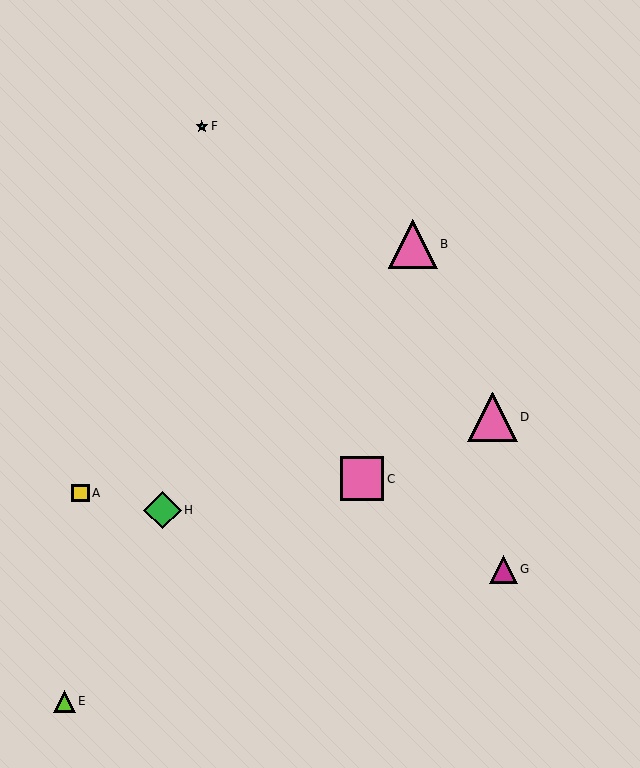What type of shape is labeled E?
Shape E is a lime triangle.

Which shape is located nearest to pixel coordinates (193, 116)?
The cyan star (labeled F) at (202, 126) is nearest to that location.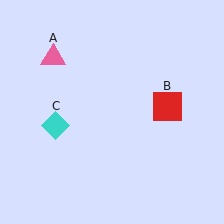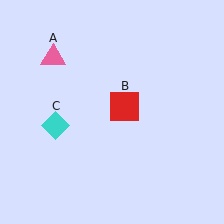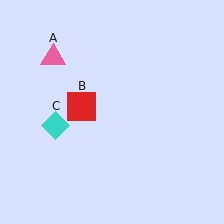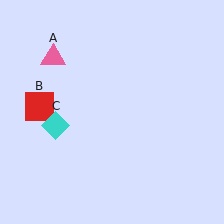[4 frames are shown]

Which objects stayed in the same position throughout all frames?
Pink triangle (object A) and cyan diamond (object C) remained stationary.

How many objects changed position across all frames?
1 object changed position: red square (object B).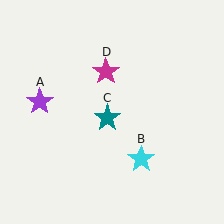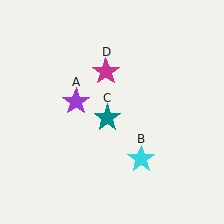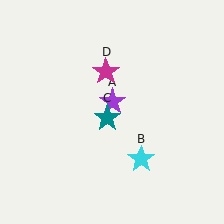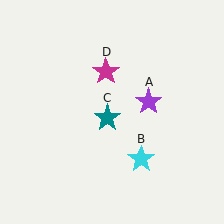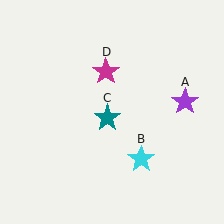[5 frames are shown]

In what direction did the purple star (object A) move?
The purple star (object A) moved right.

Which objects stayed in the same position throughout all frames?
Cyan star (object B) and teal star (object C) and magenta star (object D) remained stationary.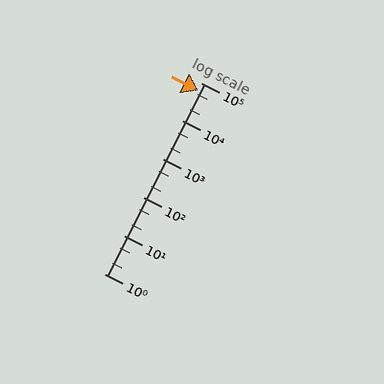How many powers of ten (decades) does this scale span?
The scale spans 5 decades, from 1 to 100000.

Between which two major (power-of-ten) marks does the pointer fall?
The pointer is between 10000 and 100000.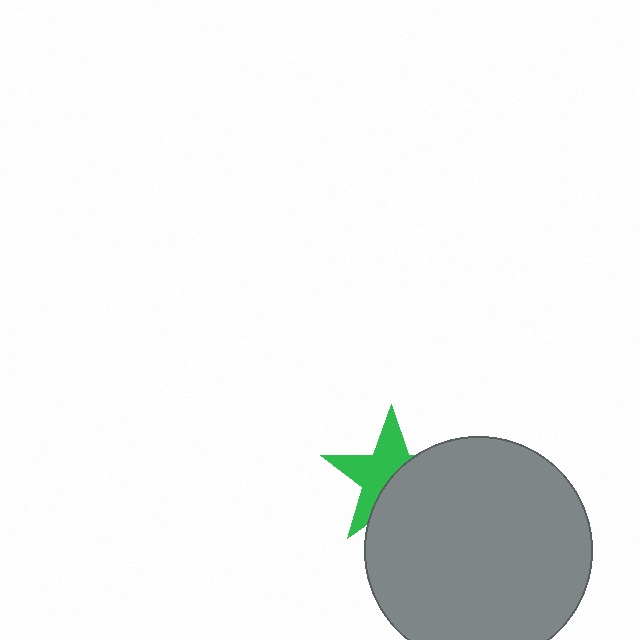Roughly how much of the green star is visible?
About half of it is visible (roughly 54%).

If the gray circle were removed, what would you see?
You would see the complete green star.